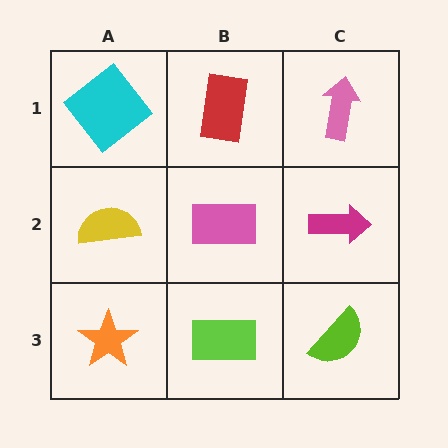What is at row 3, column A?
An orange star.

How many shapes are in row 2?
3 shapes.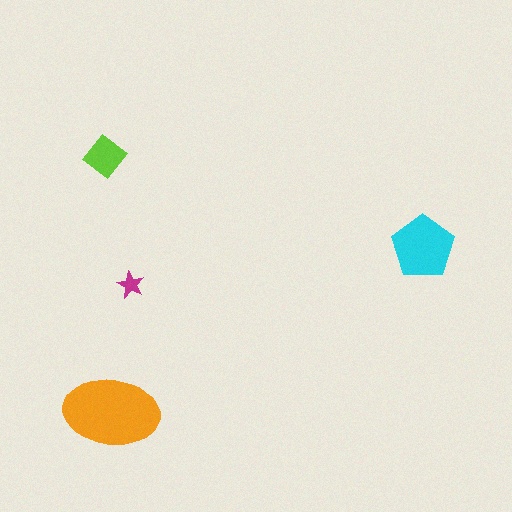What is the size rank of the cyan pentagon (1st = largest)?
2nd.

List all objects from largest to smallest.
The orange ellipse, the cyan pentagon, the lime diamond, the magenta star.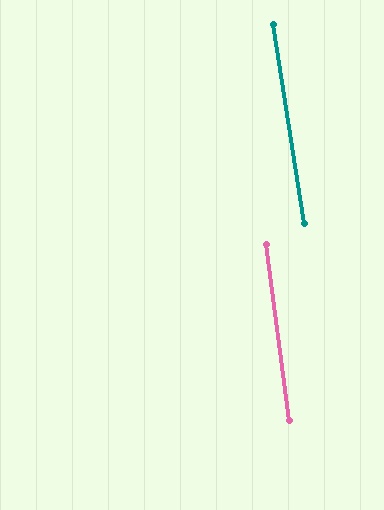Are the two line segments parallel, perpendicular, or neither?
Parallel — their directions differ by only 1.7°.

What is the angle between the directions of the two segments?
Approximately 2 degrees.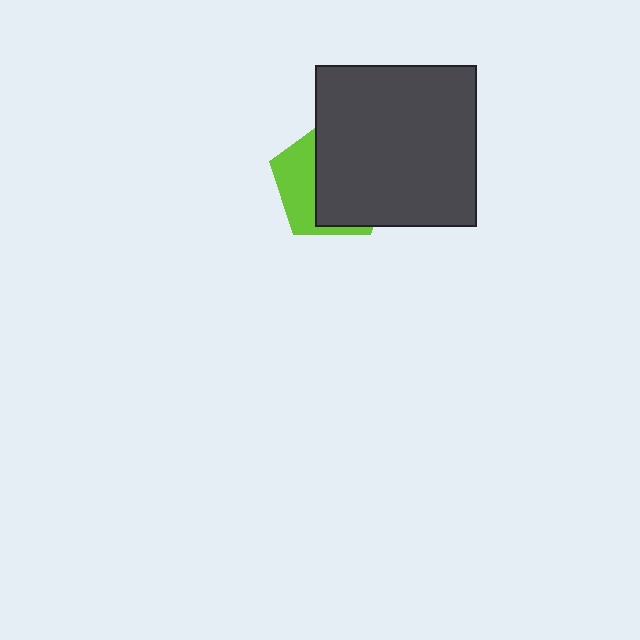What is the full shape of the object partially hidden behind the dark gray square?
The partially hidden object is a lime pentagon.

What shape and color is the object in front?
The object in front is a dark gray square.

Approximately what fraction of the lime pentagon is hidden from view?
Roughly 64% of the lime pentagon is hidden behind the dark gray square.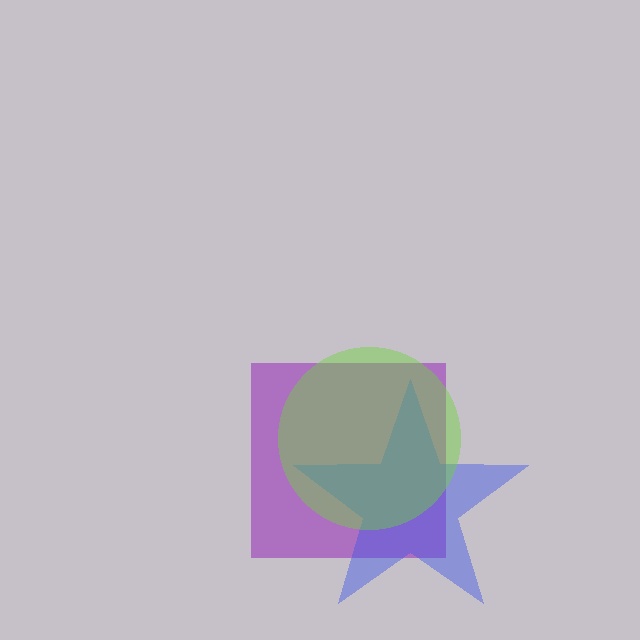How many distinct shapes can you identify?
There are 3 distinct shapes: a purple square, a blue star, a lime circle.